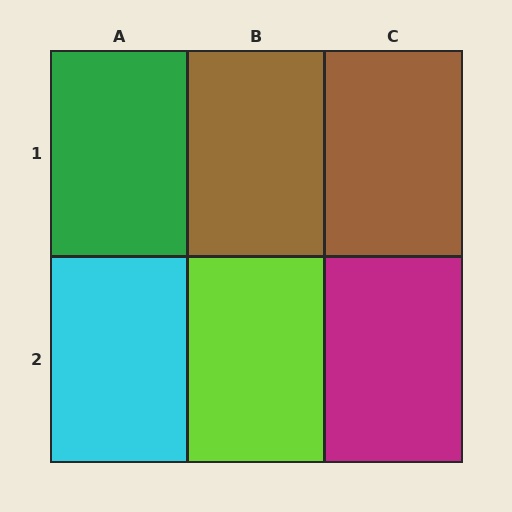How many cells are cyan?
1 cell is cyan.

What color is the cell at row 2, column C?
Magenta.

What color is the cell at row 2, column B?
Lime.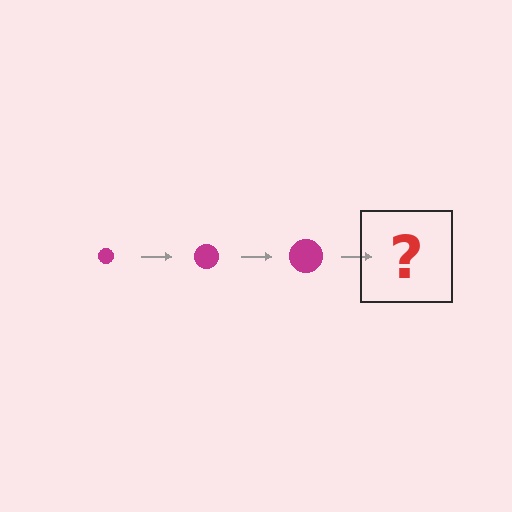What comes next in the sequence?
The next element should be a magenta circle, larger than the previous one.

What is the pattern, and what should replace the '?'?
The pattern is that the circle gets progressively larger each step. The '?' should be a magenta circle, larger than the previous one.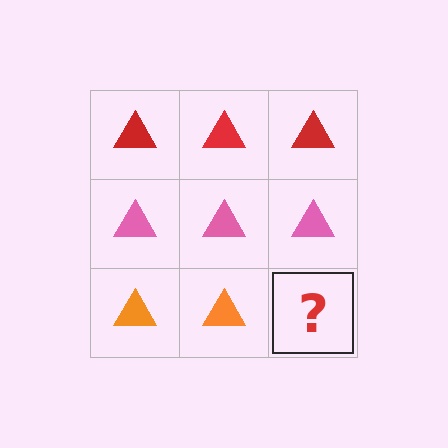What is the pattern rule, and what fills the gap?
The rule is that each row has a consistent color. The gap should be filled with an orange triangle.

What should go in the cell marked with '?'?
The missing cell should contain an orange triangle.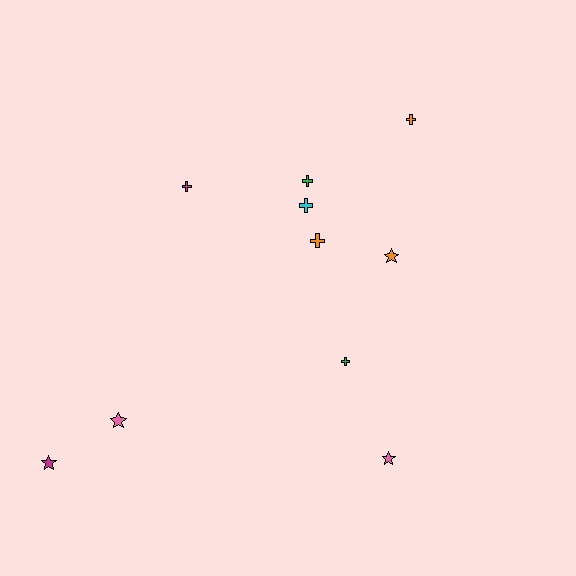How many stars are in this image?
There are 4 stars.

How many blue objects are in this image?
There are no blue objects.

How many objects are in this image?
There are 10 objects.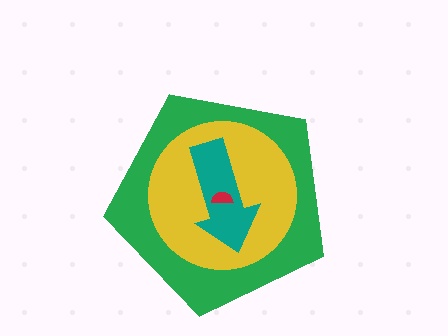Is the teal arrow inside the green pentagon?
Yes.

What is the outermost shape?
The green pentagon.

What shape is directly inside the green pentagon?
The yellow circle.